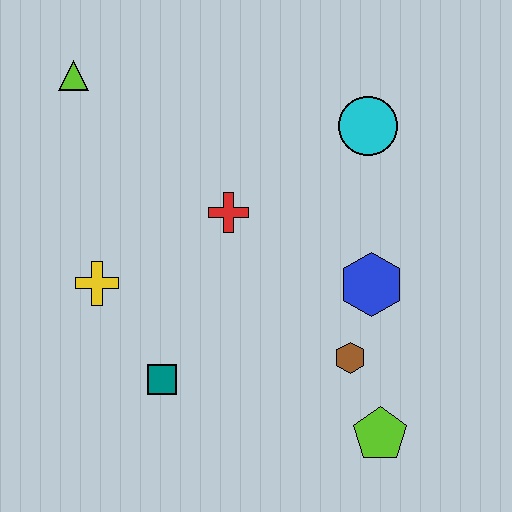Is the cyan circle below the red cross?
No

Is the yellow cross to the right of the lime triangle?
Yes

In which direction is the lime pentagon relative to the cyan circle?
The lime pentagon is below the cyan circle.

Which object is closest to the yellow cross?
The teal square is closest to the yellow cross.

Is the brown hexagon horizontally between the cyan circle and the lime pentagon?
No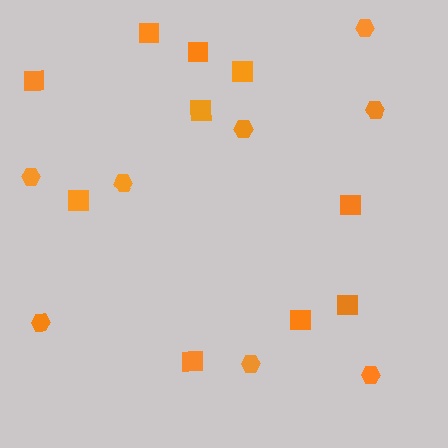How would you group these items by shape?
There are 2 groups: one group of squares (10) and one group of hexagons (8).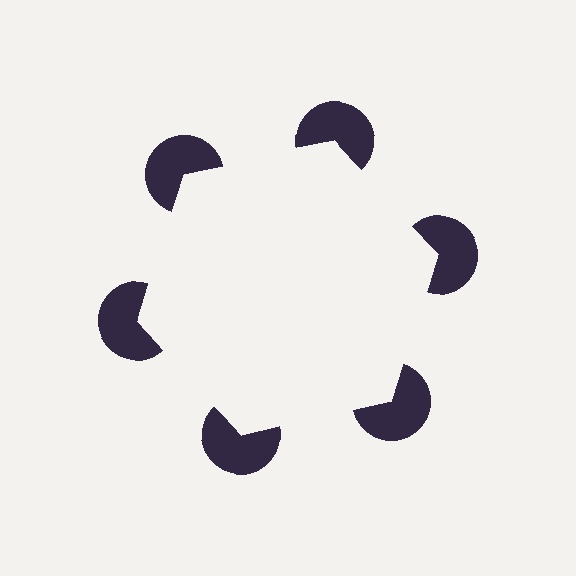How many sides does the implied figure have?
6 sides.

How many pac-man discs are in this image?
There are 6 — one at each vertex of the illusory hexagon.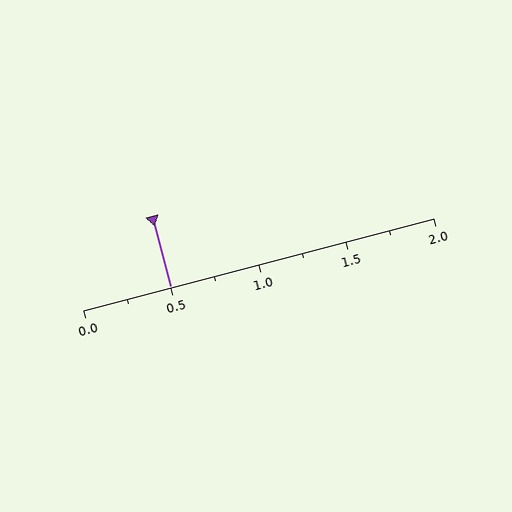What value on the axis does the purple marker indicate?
The marker indicates approximately 0.5.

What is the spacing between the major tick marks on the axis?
The major ticks are spaced 0.5 apart.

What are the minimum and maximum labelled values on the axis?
The axis runs from 0.0 to 2.0.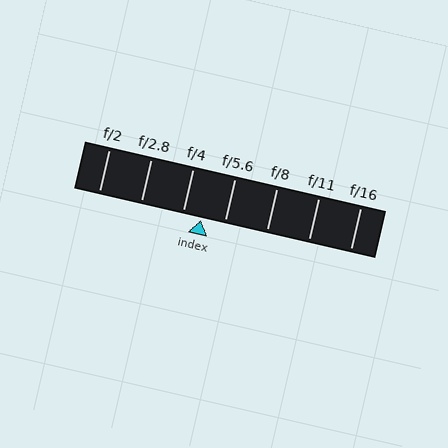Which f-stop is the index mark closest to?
The index mark is closest to f/4.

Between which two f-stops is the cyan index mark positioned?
The index mark is between f/4 and f/5.6.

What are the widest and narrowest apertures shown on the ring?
The widest aperture shown is f/2 and the narrowest is f/16.